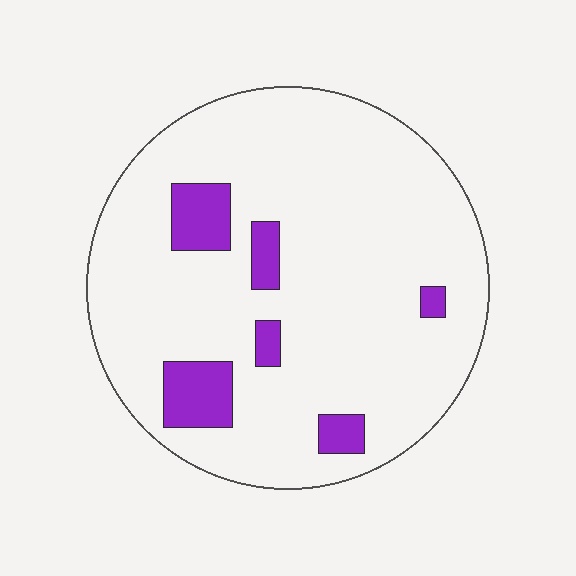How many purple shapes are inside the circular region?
6.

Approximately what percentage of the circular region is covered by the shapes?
Approximately 10%.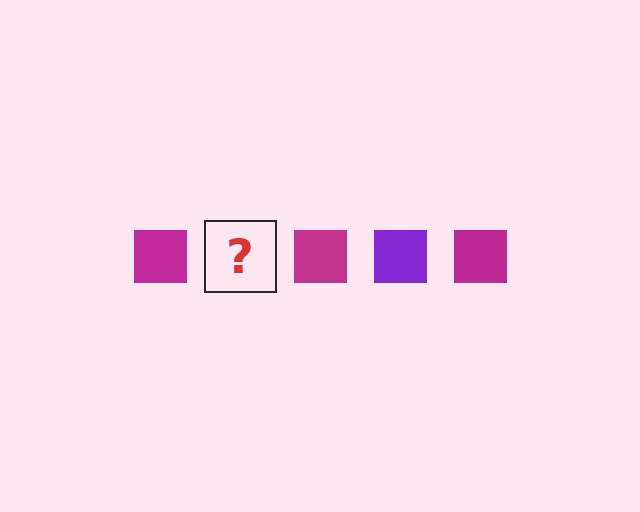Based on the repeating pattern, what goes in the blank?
The blank should be a purple square.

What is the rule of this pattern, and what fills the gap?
The rule is that the pattern cycles through magenta, purple squares. The gap should be filled with a purple square.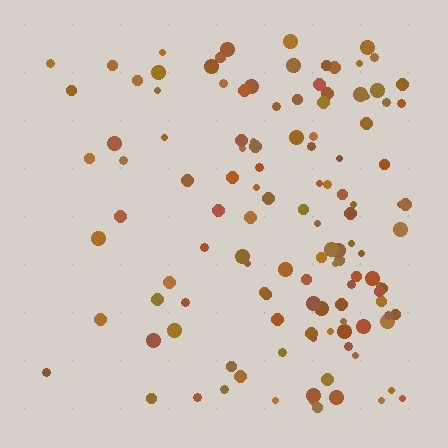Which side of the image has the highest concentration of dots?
The right.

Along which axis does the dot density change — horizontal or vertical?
Horizontal.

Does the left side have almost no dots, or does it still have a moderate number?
Still a moderate number, just noticeably fewer than the right.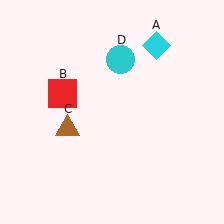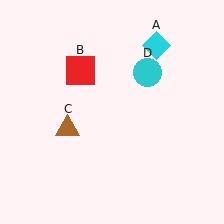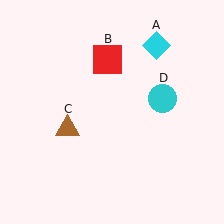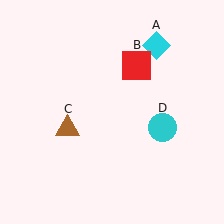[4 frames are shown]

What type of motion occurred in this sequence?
The red square (object B), cyan circle (object D) rotated clockwise around the center of the scene.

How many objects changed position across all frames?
2 objects changed position: red square (object B), cyan circle (object D).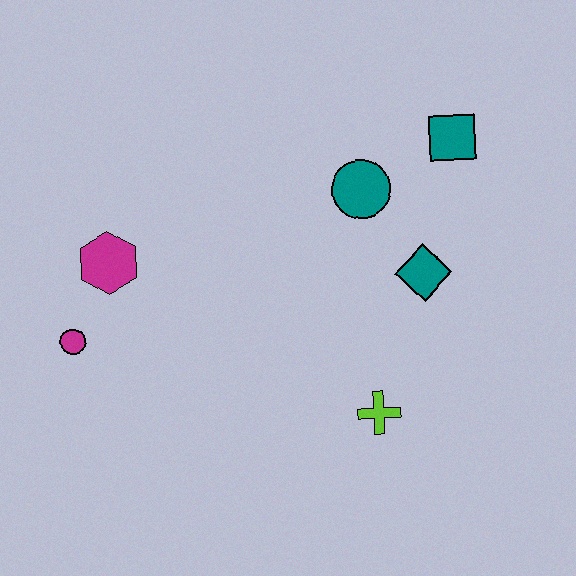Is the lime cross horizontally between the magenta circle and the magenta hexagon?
No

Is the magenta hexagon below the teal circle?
Yes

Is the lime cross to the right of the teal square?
No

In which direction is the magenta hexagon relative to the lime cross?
The magenta hexagon is to the left of the lime cross.